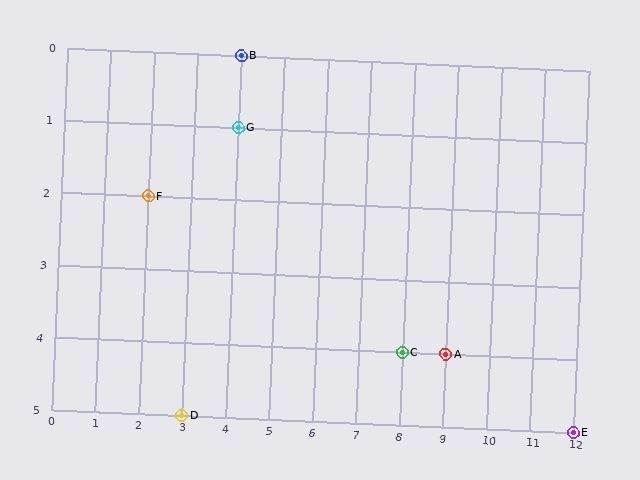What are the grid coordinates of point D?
Point D is at grid coordinates (3, 5).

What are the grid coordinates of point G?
Point G is at grid coordinates (4, 1).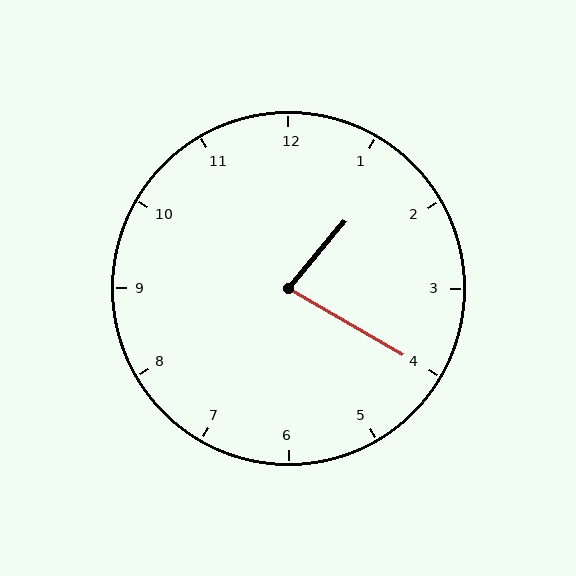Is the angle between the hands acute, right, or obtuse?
It is acute.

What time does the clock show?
1:20.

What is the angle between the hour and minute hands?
Approximately 80 degrees.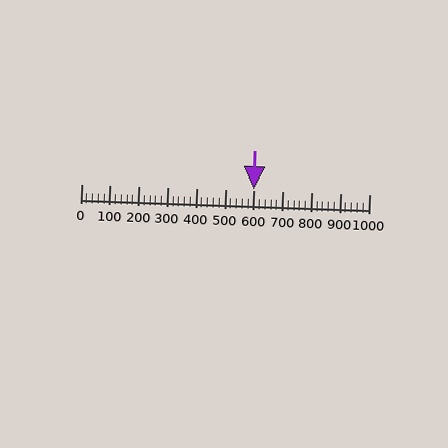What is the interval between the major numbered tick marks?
The major tick marks are spaced 100 units apart.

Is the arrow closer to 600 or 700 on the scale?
The arrow is closer to 600.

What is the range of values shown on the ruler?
The ruler shows values from 0 to 1000.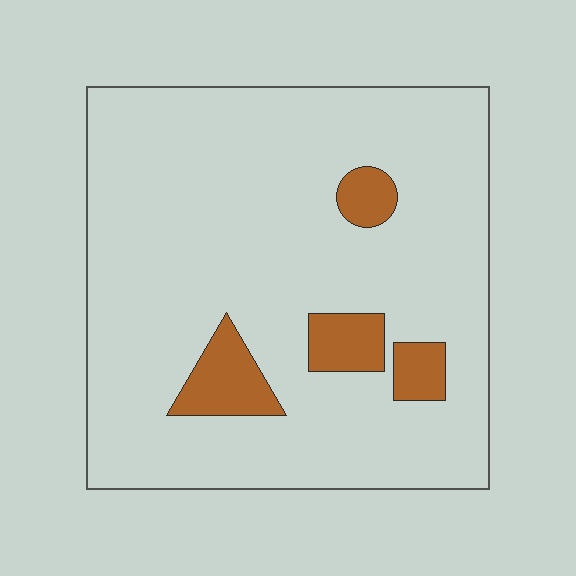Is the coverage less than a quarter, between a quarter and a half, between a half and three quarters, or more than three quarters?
Less than a quarter.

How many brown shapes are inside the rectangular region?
4.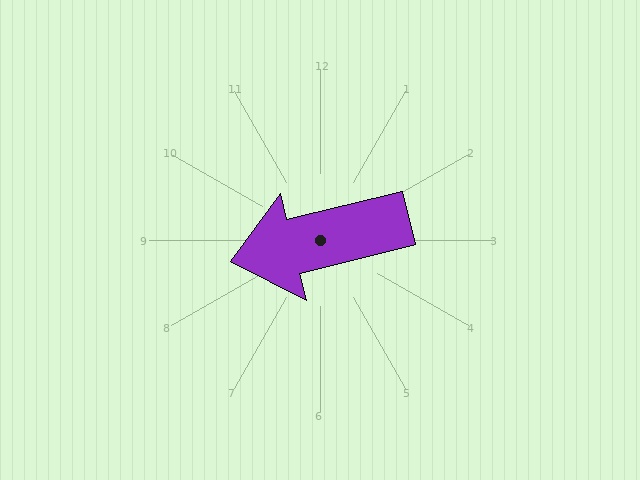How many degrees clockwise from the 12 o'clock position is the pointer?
Approximately 256 degrees.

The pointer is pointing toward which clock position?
Roughly 9 o'clock.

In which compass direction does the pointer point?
West.